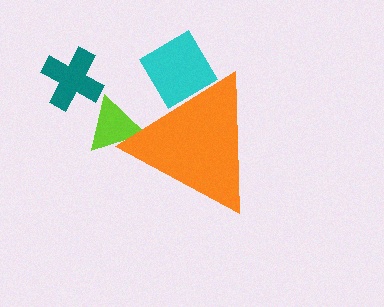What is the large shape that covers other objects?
An orange triangle.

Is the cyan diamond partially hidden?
Yes, the cyan diamond is partially hidden behind the orange triangle.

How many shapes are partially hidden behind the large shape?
2 shapes are partially hidden.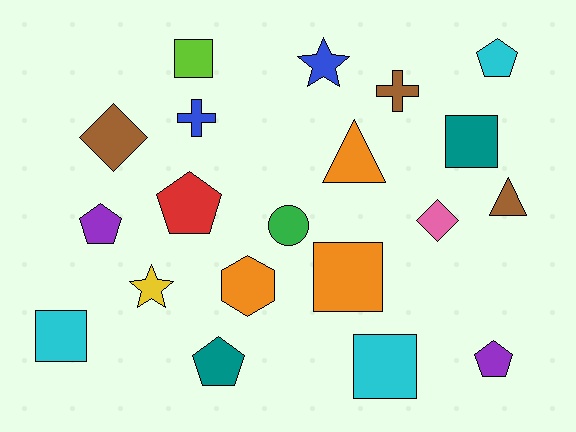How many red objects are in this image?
There is 1 red object.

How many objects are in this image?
There are 20 objects.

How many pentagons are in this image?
There are 5 pentagons.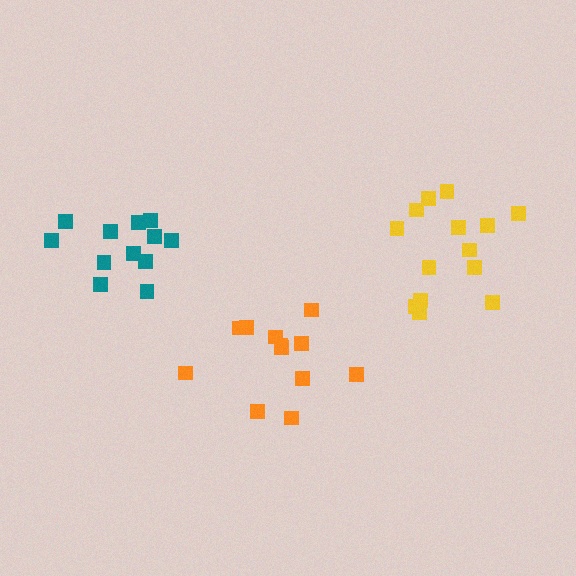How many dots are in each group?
Group 1: 12 dots, Group 2: 14 dots, Group 3: 12 dots (38 total).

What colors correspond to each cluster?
The clusters are colored: teal, yellow, orange.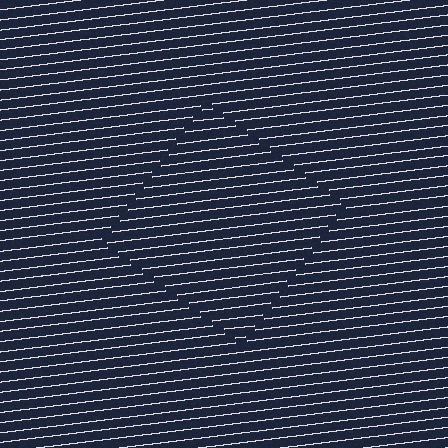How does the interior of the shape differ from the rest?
The interior of the shape contains the same grating, shifted by half a period — the contour is defined by the phase discontinuity where line-ends from the inner and outer gratings abut.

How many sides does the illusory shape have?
4 sides — the line-ends trace a square.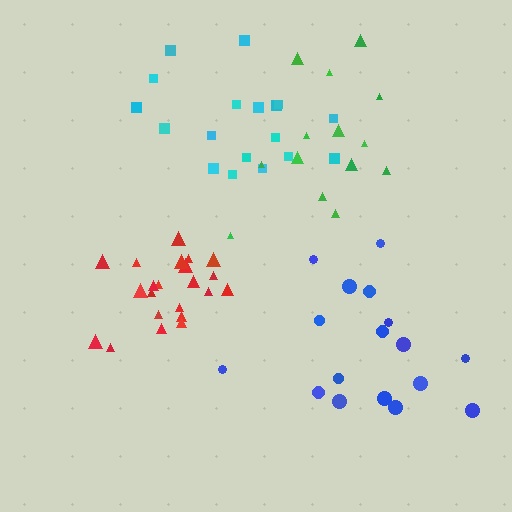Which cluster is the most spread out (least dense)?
Blue.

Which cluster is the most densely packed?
Red.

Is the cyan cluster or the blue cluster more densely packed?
Cyan.